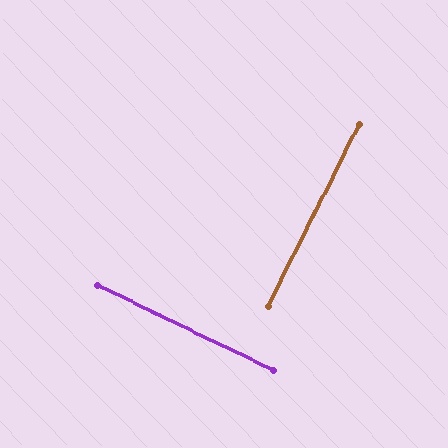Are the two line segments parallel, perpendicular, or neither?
Perpendicular — they meet at approximately 90°.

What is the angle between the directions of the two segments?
Approximately 90 degrees.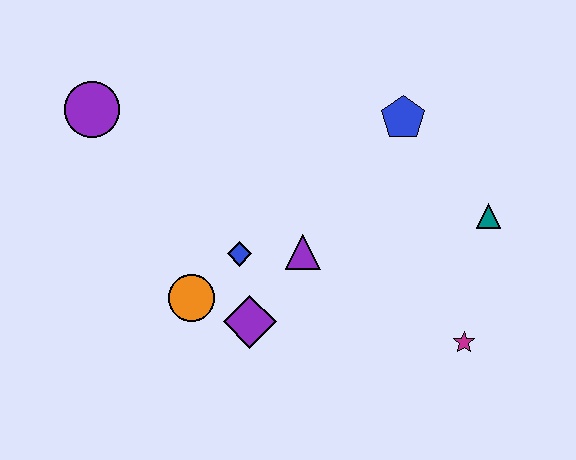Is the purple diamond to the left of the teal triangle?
Yes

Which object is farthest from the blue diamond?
The teal triangle is farthest from the blue diamond.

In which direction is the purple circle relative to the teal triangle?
The purple circle is to the left of the teal triangle.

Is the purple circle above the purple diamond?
Yes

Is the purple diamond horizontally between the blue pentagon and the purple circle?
Yes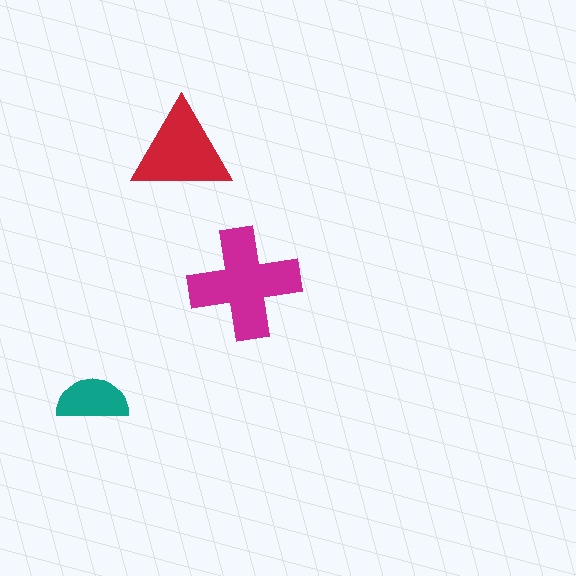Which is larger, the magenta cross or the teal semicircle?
The magenta cross.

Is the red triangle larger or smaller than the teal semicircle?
Larger.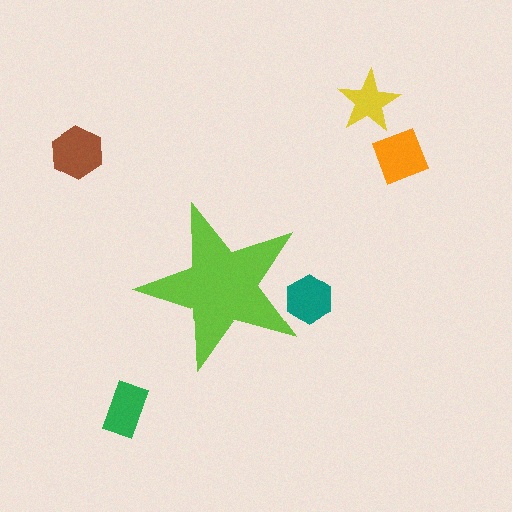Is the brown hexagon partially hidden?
No, the brown hexagon is fully visible.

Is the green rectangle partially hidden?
No, the green rectangle is fully visible.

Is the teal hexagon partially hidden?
Yes, the teal hexagon is partially hidden behind the lime star.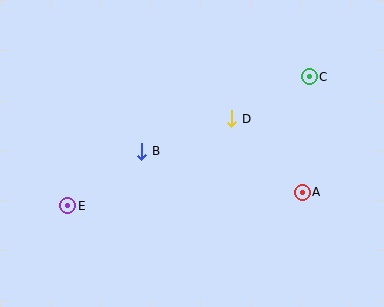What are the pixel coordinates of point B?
Point B is at (142, 151).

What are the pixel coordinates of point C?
Point C is at (309, 77).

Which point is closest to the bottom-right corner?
Point A is closest to the bottom-right corner.